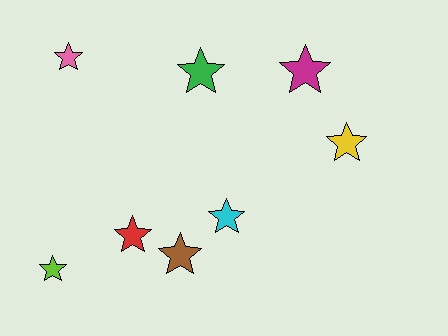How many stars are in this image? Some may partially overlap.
There are 8 stars.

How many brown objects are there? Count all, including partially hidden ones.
There is 1 brown object.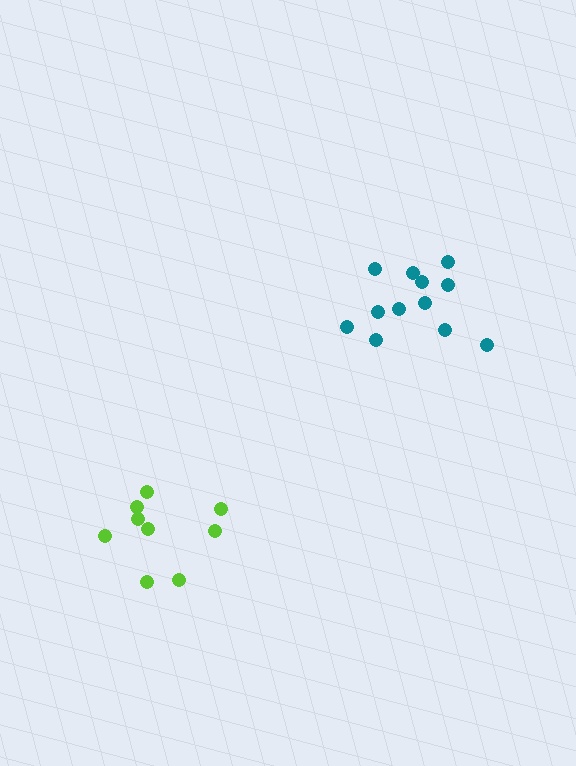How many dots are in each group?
Group 1: 9 dots, Group 2: 12 dots (21 total).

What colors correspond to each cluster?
The clusters are colored: lime, teal.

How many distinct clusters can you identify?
There are 2 distinct clusters.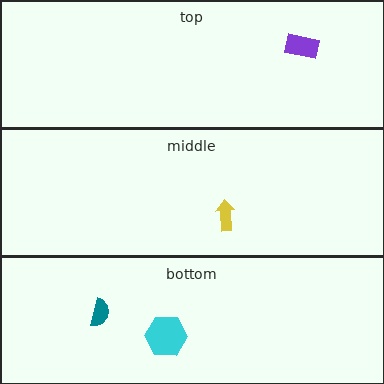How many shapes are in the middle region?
1.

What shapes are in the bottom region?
The cyan hexagon, the teal semicircle.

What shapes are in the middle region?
The yellow arrow.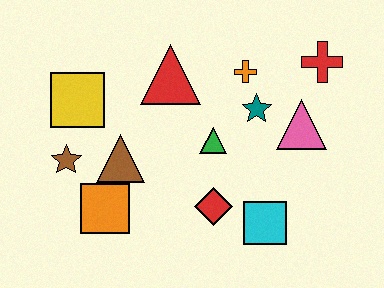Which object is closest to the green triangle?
The teal star is closest to the green triangle.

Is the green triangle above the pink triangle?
No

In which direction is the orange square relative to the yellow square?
The orange square is below the yellow square.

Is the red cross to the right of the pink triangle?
Yes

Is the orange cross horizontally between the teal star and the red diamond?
Yes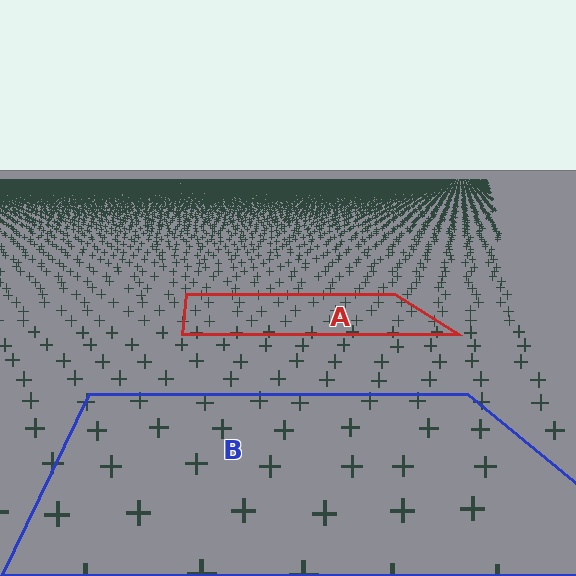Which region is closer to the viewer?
Region B is closer. The texture elements there are larger and more spread out.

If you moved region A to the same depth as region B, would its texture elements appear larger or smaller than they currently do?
They would appear larger. At a closer depth, the same texture elements are projected at a bigger on-screen size.